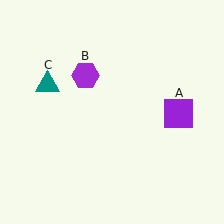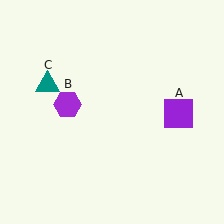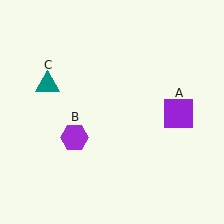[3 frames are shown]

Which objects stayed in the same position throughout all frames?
Purple square (object A) and teal triangle (object C) remained stationary.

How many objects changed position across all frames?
1 object changed position: purple hexagon (object B).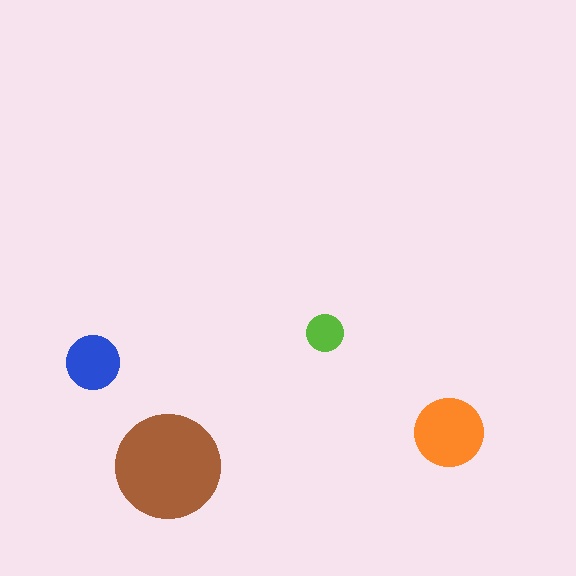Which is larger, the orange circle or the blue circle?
The orange one.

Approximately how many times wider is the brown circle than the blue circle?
About 2 times wider.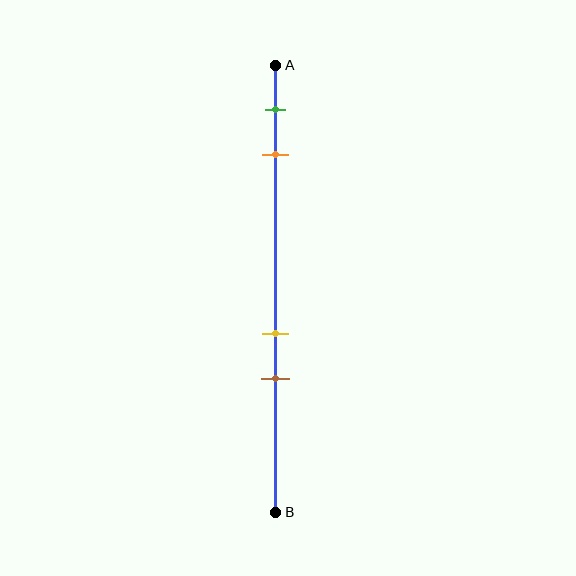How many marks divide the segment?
There are 4 marks dividing the segment.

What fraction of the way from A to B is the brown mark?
The brown mark is approximately 70% (0.7) of the way from A to B.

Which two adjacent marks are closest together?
The yellow and brown marks are the closest adjacent pair.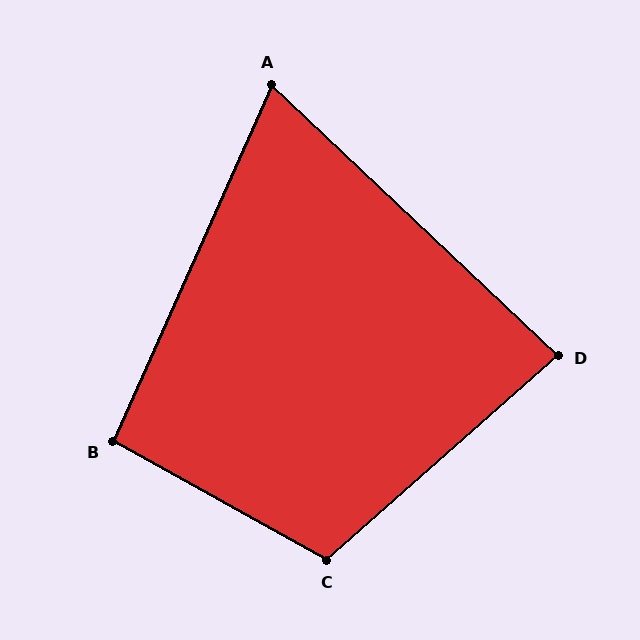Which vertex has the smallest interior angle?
A, at approximately 71 degrees.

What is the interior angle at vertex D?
Approximately 85 degrees (approximately right).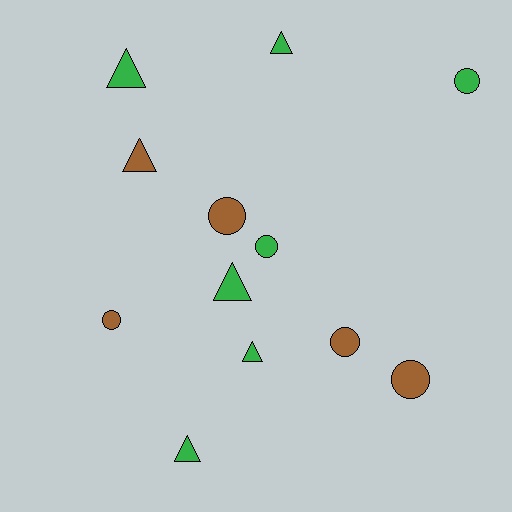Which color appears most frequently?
Green, with 7 objects.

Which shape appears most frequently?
Circle, with 6 objects.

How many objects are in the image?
There are 12 objects.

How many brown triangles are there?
There is 1 brown triangle.